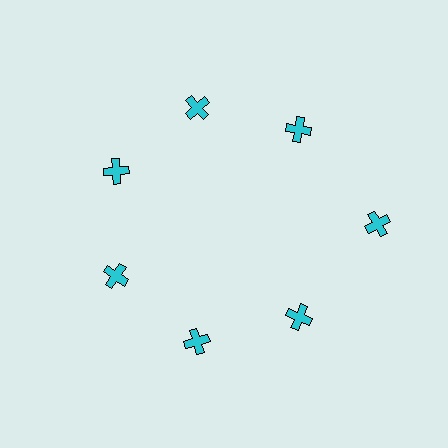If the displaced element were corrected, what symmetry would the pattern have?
It would have 7-fold rotational symmetry — the pattern would map onto itself every 51 degrees.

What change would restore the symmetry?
The symmetry would be restored by moving it inward, back onto the ring so that all 7 crosses sit at equal angles and equal distance from the center.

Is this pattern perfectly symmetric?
No. The 7 cyan crosses are arranged in a ring, but one element near the 3 o'clock position is pushed outward from the center, breaking the 7-fold rotational symmetry.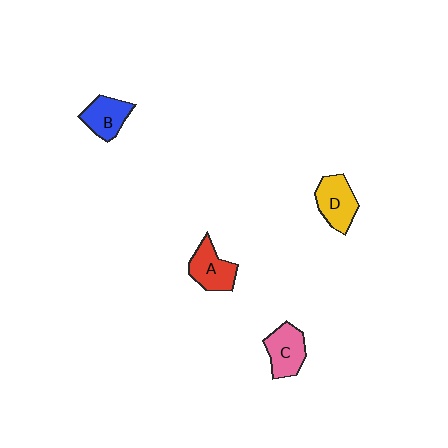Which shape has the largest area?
Shape D (yellow).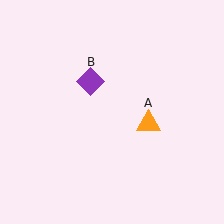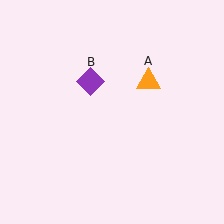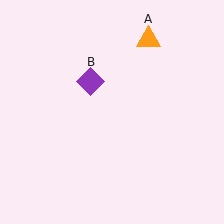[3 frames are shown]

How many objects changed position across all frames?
1 object changed position: orange triangle (object A).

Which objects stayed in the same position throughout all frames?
Purple diamond (object B) remained stationary.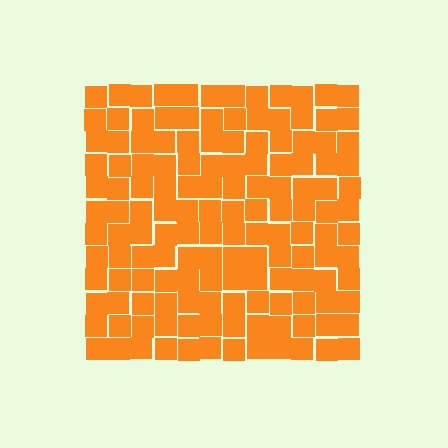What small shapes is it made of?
It is made of small squares.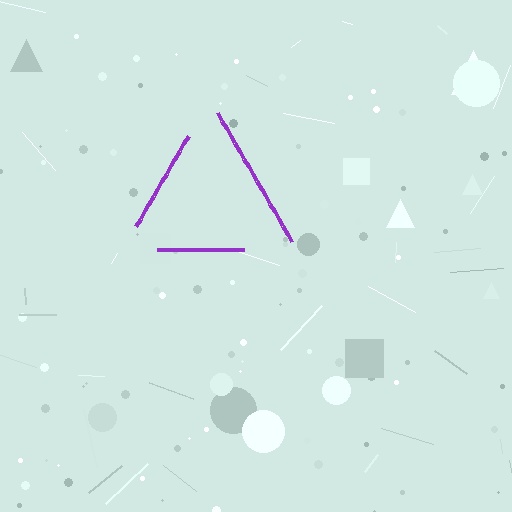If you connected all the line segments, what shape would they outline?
They would outline a triangle.